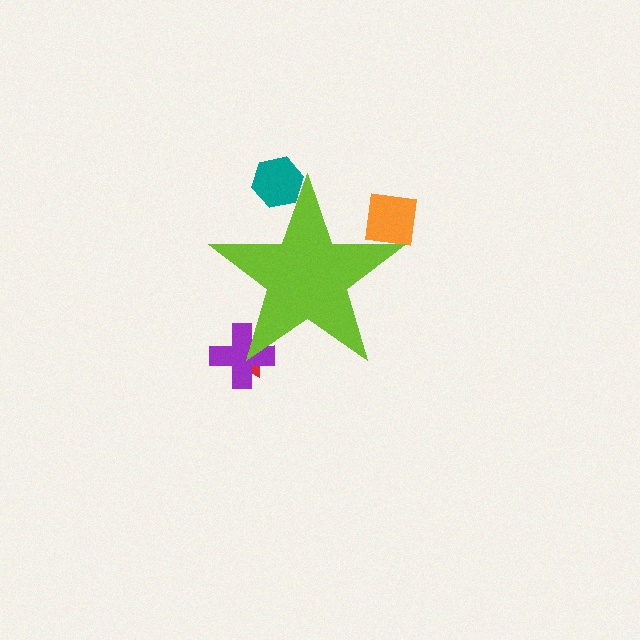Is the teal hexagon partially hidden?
Yes, the teal hexagon is partially hidden behind the lime star.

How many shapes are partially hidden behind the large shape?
4 shapes are partially hidden.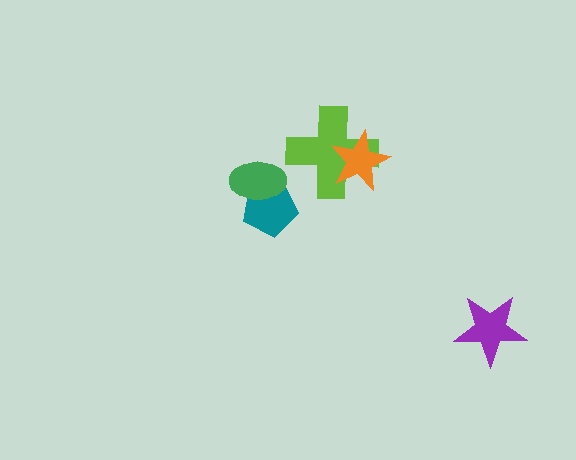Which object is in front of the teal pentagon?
The green ellipse is in front of the teal pentagon.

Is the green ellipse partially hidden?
No, no other shape covers it.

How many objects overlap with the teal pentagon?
1 object overlaps with the teal pentagon.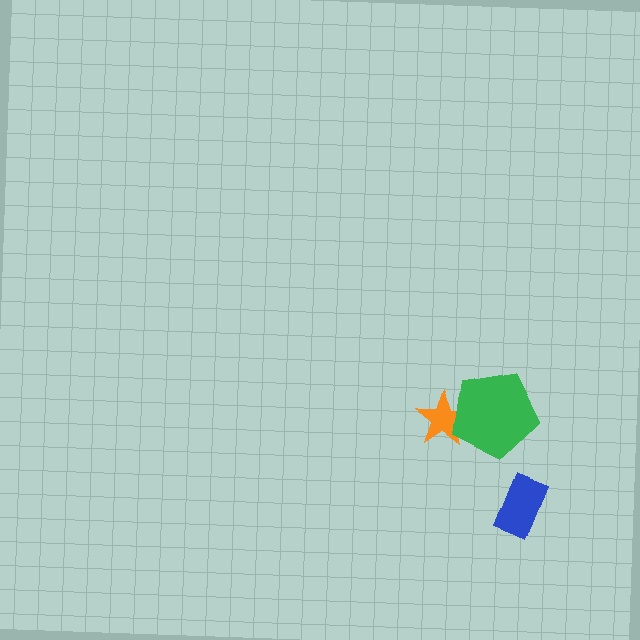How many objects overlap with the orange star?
1 object overlaps with the orange star.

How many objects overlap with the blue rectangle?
0 objects overlap with the blue rectangle.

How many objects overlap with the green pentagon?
1 object overlaps with the green pentagon.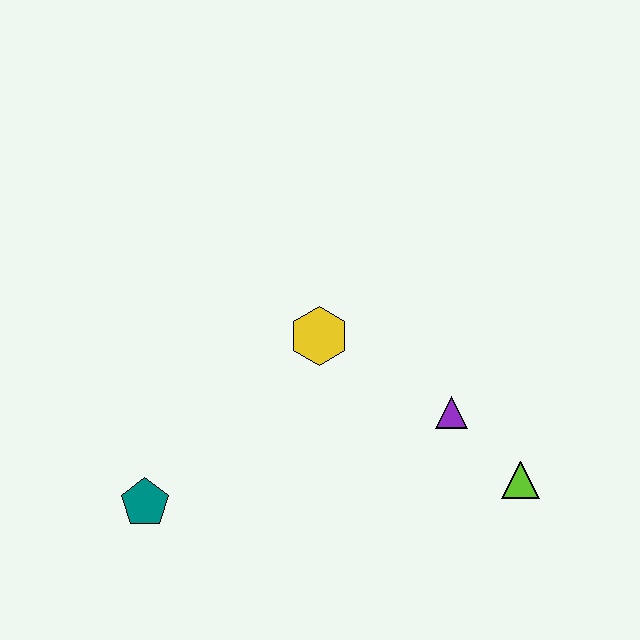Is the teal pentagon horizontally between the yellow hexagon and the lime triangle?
No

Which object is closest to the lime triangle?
The purple triangle is closest to the lime triangle.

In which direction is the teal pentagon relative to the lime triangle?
The teal pentagon is to the left of the lime triangle.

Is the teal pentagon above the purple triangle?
No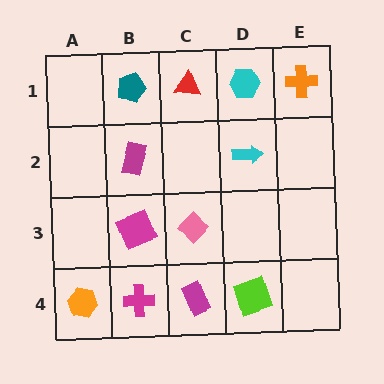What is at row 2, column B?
A magenta rectangle.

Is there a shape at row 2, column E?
No, that cell is empty.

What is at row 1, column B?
A teal pentagon.